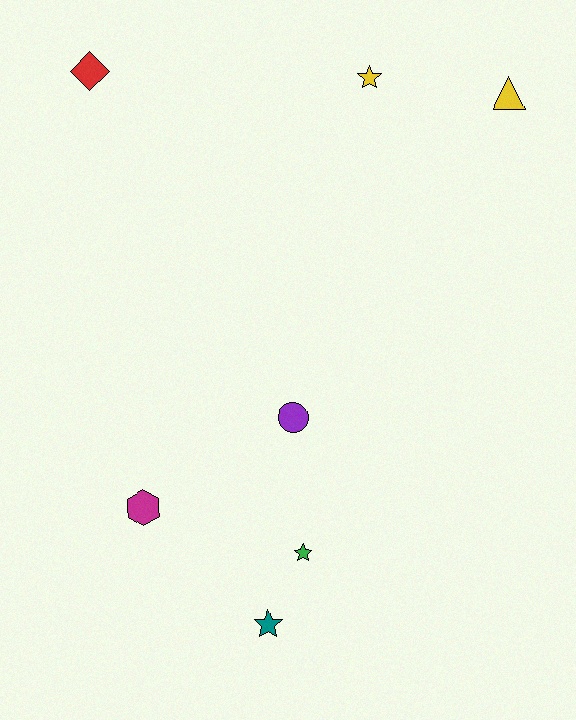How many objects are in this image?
There are 7 objects.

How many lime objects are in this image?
There are no lime objects.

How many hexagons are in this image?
There is 1 hexagon.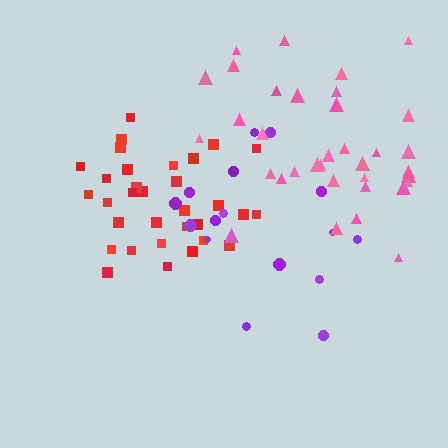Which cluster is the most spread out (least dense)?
Purple.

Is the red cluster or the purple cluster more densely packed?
Red.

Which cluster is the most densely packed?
Red.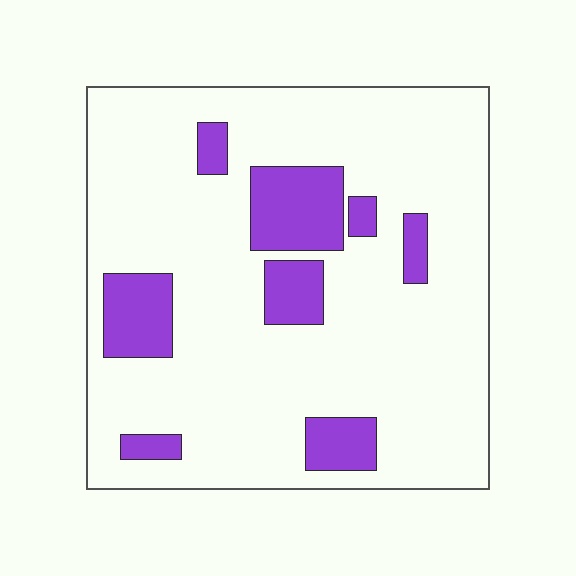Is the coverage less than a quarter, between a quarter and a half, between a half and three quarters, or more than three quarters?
Less than a quarter.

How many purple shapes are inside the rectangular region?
8.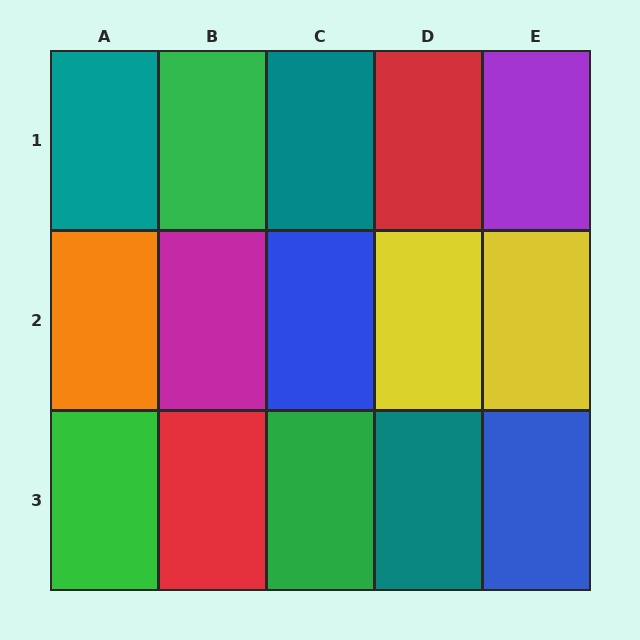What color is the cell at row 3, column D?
Teal.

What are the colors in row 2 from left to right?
Orange, magenta, blue, yellow, yellow.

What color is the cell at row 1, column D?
Red.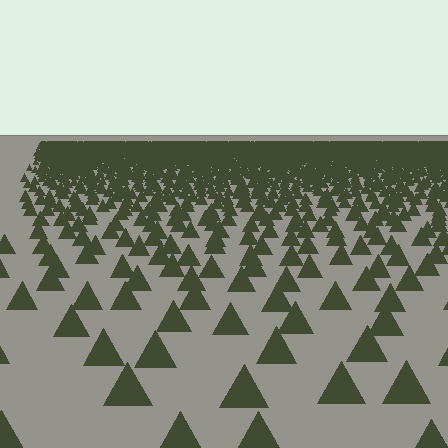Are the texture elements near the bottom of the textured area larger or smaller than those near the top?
Larger. Near the bottom, elements are closer to the viewer and appear at a bigger on-screen size.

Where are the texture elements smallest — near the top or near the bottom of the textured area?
Near the top.